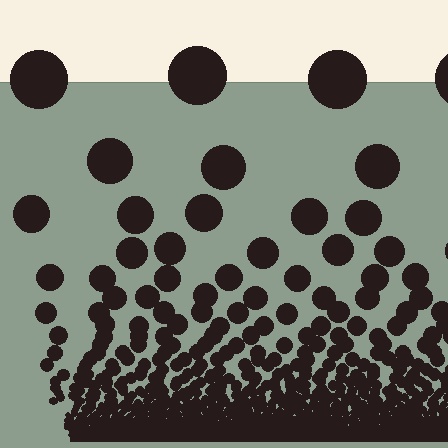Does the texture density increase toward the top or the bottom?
Density increases toward the bottom.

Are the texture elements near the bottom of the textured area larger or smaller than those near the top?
Smaller. The gradient is inverted — elements near the bottom are smaller and denser.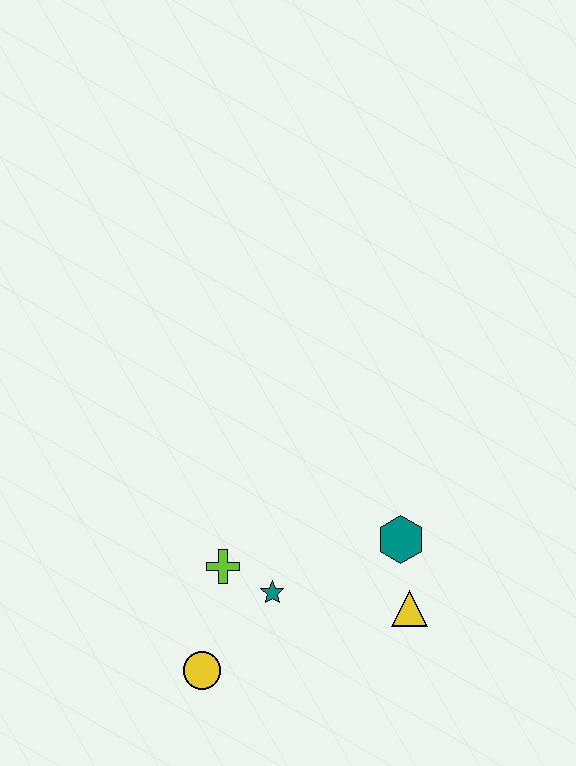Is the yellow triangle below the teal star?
Yes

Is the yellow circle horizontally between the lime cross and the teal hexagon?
No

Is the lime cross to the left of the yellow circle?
No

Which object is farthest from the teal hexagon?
The yellow circle is farthest from the teal hexagon.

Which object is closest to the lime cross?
The teal star is closest to the lime cross.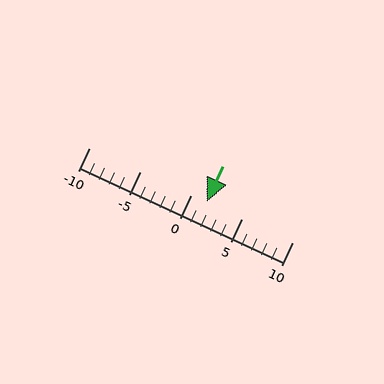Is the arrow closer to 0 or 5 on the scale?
The arrow is closer to 0.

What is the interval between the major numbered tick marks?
The major tick marks are spaced 5 units apart.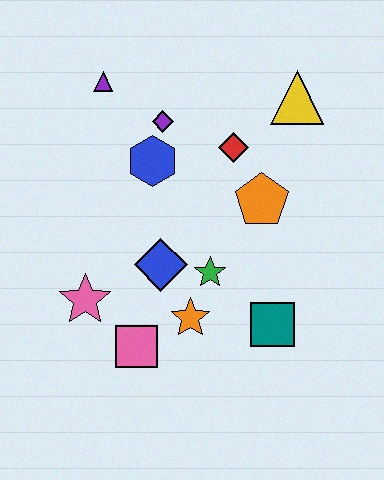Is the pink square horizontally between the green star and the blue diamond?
No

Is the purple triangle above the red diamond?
Yes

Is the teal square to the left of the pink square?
No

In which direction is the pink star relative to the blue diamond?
The pink star is to the left of the blue diamond.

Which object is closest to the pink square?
The orange star is closest to the pink square.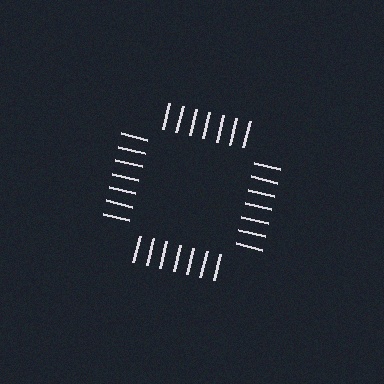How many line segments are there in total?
28 — 7 along each of the 4 edges.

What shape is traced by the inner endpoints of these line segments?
An illusory square — the line segments terminate on its edges but no continuous stroke is drawn.